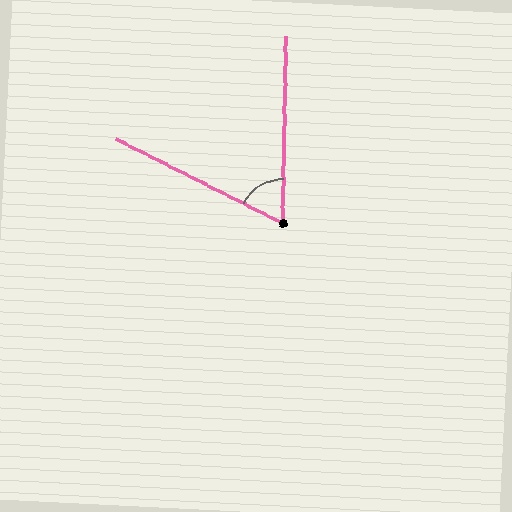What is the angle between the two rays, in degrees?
Approximately 64 degrees.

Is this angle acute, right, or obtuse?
It is acute.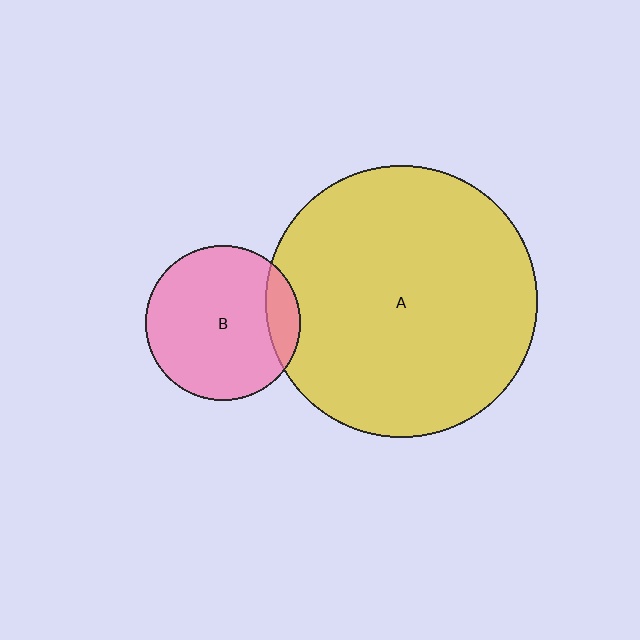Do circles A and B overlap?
Yes.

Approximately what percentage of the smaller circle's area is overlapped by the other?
Approximately 15%.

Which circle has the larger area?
Circle A (yellow).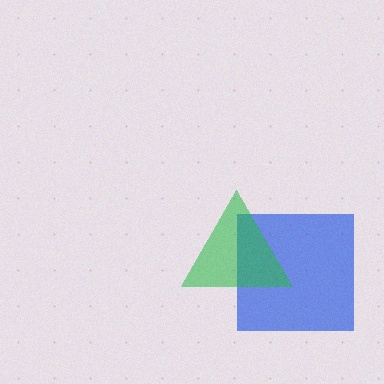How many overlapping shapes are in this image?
There are 2 overlapping shapes in the image.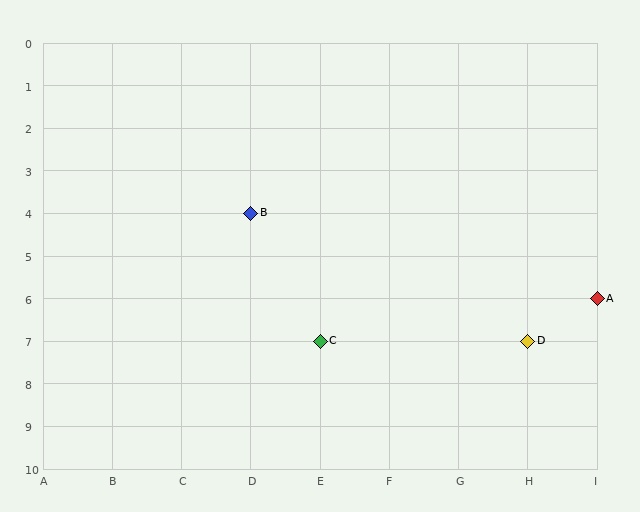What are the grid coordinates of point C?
Point C is at grid coordinates (E, 7).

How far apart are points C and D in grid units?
Points C and D are 3 columns apart.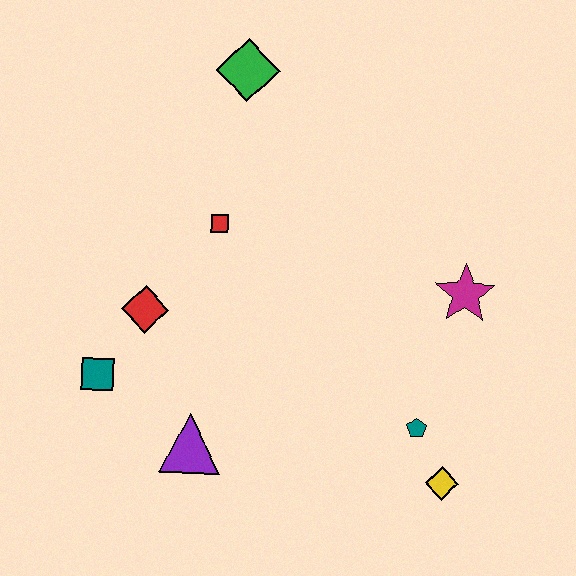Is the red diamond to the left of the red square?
Yes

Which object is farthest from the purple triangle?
The green diamond is farthest from the purple triangle.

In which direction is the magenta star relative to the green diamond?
The magenta star is to the right of the green diamond.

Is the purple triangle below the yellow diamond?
No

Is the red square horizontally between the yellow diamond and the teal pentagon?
No